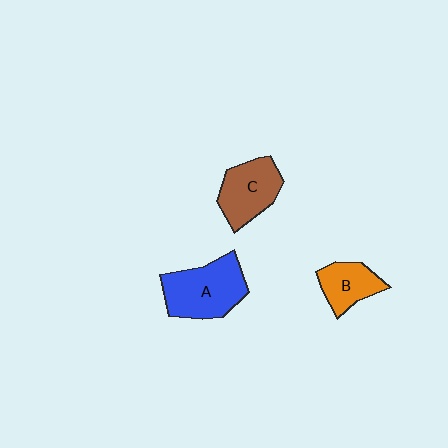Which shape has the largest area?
Shape A (blue).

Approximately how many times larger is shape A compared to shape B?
Approximately 1.7 times.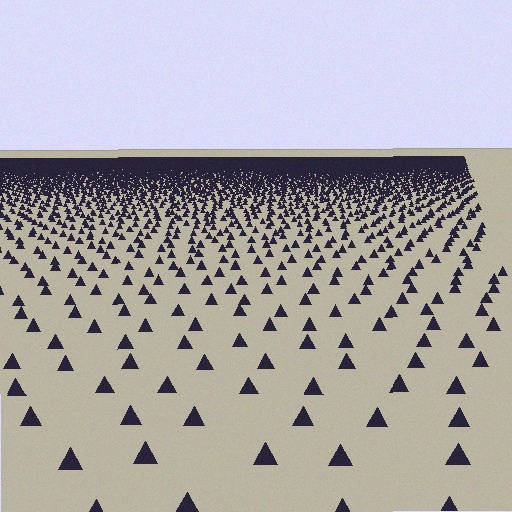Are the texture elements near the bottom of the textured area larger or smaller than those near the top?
Larger. Near the bottom, elements are closer to the viewer and appear at a bigger on-screen size.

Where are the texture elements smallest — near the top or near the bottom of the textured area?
Near the top.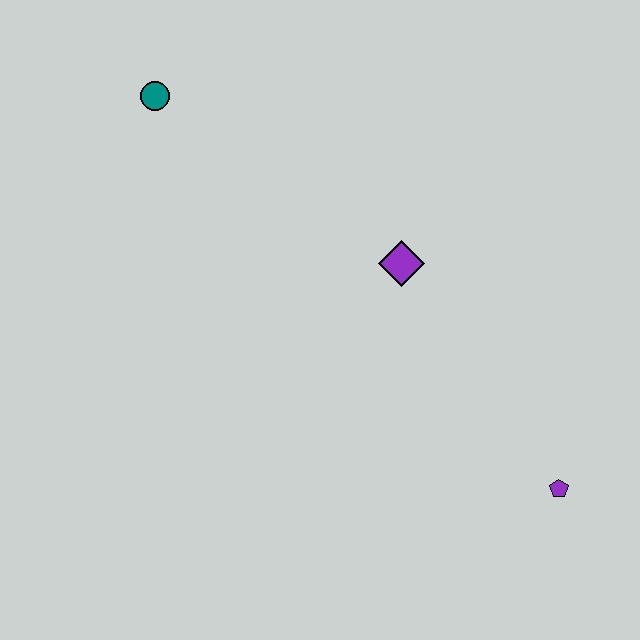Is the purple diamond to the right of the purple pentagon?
No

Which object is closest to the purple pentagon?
The purple diamond is closest to the purple pentagon.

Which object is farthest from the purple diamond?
The teal circle is farthest from the purple diamond.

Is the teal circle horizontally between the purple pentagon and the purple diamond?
No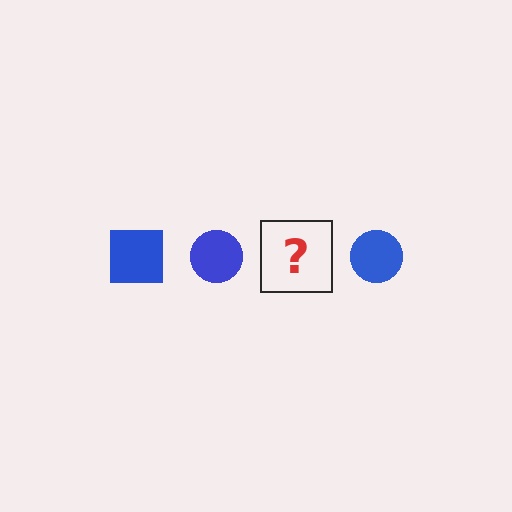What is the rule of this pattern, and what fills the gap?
The rule is that the pattern cycles through square, circle shapes in blue. The gap should be filled with a blue square.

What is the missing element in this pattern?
The missing element is a blue square.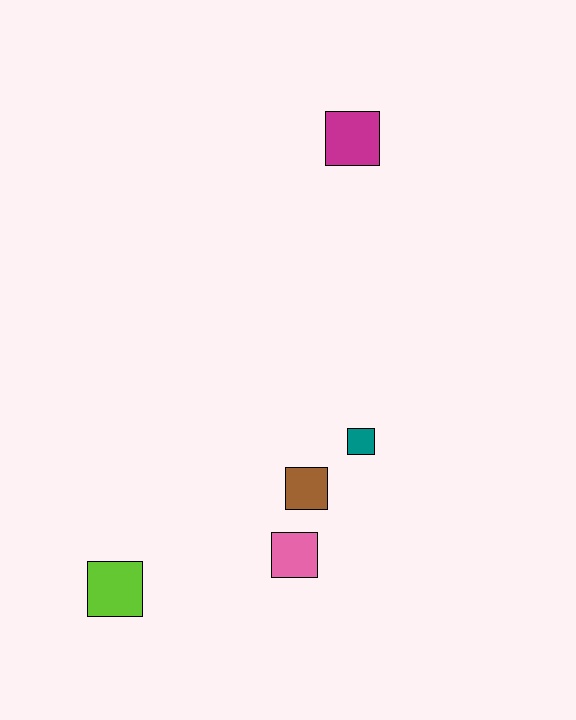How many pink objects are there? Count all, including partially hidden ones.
There is 1 pink object.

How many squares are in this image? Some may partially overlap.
There are 5 squares.